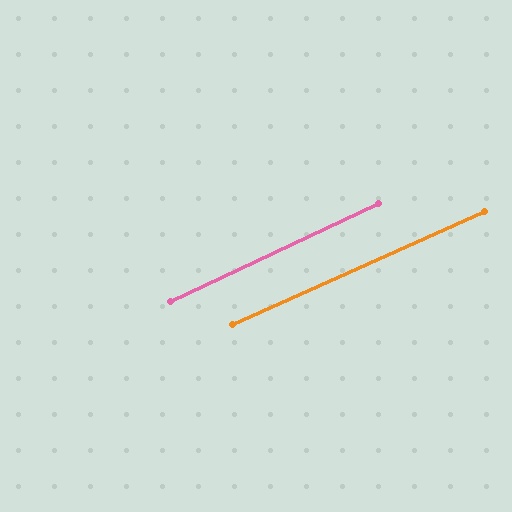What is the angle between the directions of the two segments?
Approximately 1 degree.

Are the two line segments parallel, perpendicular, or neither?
Parallel — their directions differ by only 1.0°.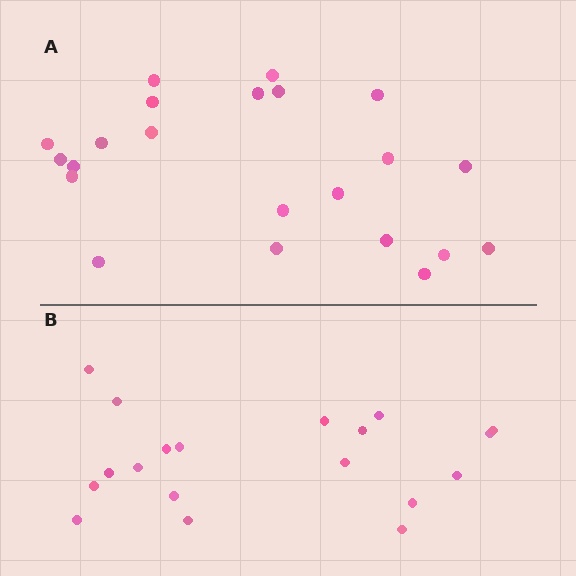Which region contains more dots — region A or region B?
Region A (the top region) has more dots.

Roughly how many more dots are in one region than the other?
Region A has just a few more — roughly 2 or 3 more dots than region B.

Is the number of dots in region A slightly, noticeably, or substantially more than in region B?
Region A has only slightly more — the two regions are fairly close. The ratio is roughly 1.2 to 1.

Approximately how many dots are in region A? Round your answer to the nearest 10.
About 20 dots. (The exact count is 22, which rounds to 20.)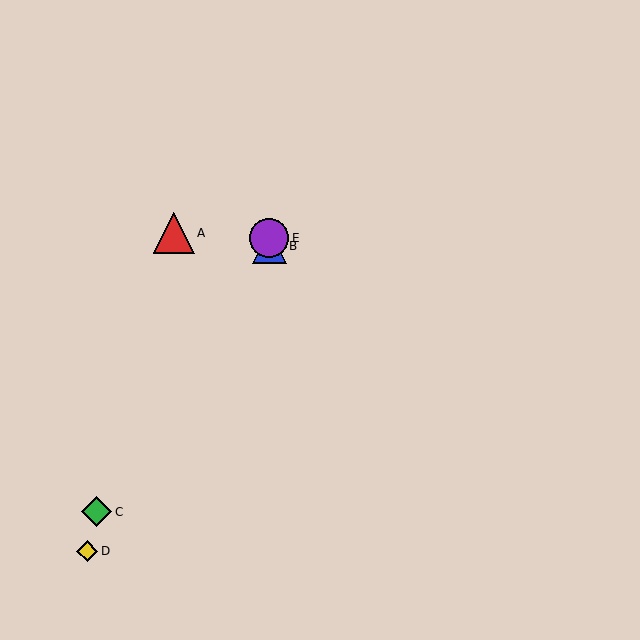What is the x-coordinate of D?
Object D is at x≈87.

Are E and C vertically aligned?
No, E is at x≈269 and C is at x≈97.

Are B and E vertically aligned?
Yes, both are at x≈269.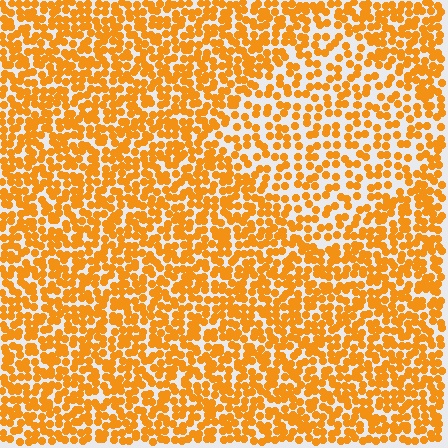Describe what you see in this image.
The image contains small orange elements arranged at two different densities. A diamond-shaped region is visible where the elements are less densely packed than the surrounding area.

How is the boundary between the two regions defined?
The boundary is defined by a change in element density (approximately 1.7x ratio). All elements are the same color, size, and shape.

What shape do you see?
I see a diamond.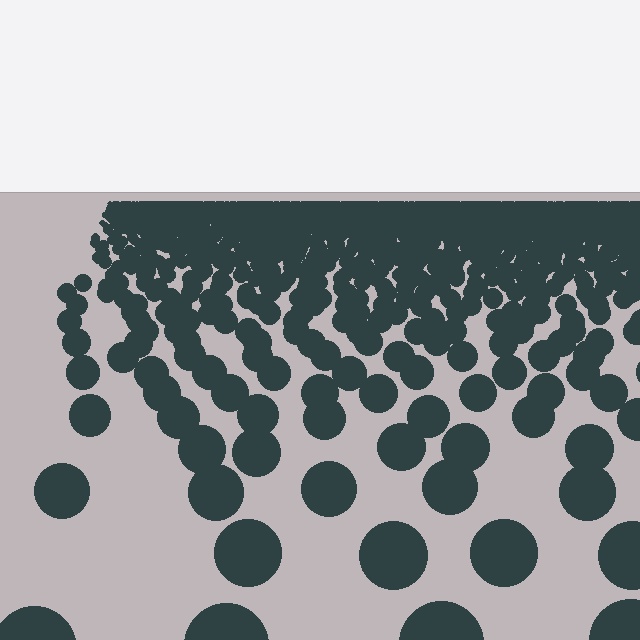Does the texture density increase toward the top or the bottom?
Density increases toward the top.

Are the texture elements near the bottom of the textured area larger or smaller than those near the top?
Larger. Near the bottom, elements are closer to the viewer and appear at a bigger on-screen size.